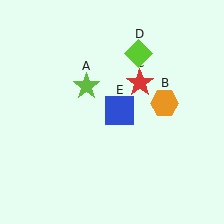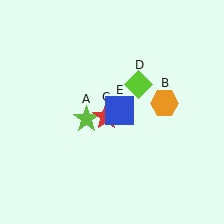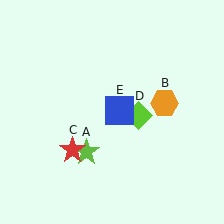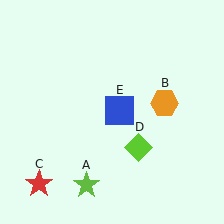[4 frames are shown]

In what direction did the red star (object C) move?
The red star (object C) moved down and to the left.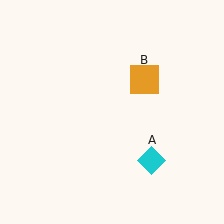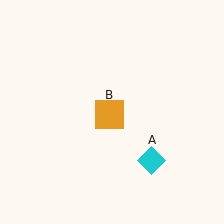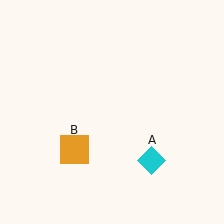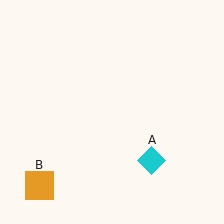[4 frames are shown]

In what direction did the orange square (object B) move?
The orange square (object B) moved down and to the left.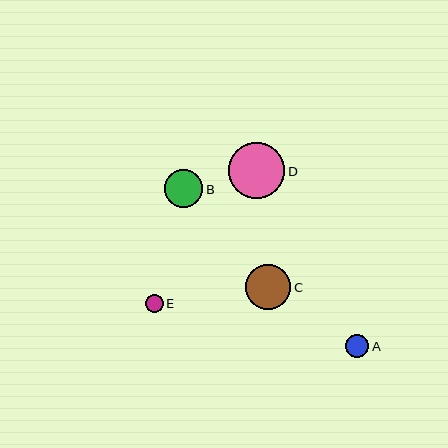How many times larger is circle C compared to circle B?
Circle C is approximately 1.2 times the size of circle B.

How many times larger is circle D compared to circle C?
Circle D is approximately 1.3 times the size of circle C.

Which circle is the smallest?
Circle E is the smallest with a size of approximately 18 pixels.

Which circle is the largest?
Circle D is the largest with a size of approximately 56 pixels.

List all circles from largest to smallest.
From largest to smallest: D, C, B, A, E.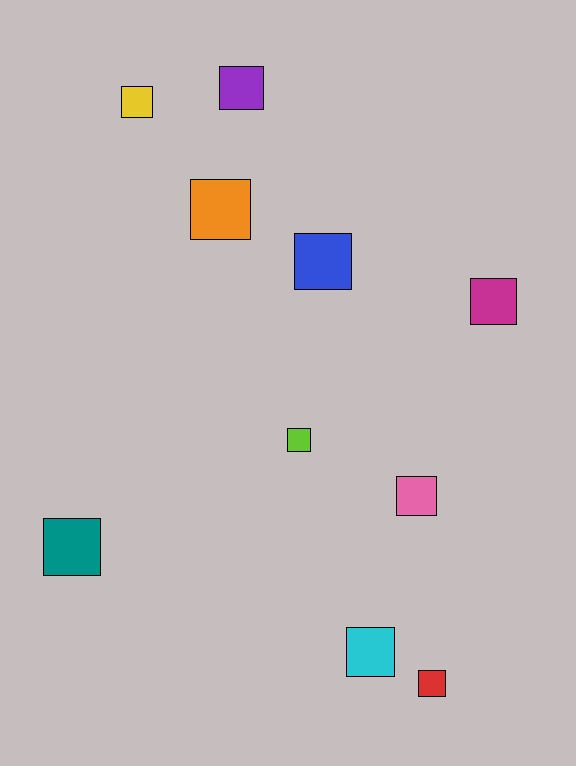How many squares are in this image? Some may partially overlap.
There are 10 squares.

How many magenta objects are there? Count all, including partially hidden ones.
There is 1 magenta object.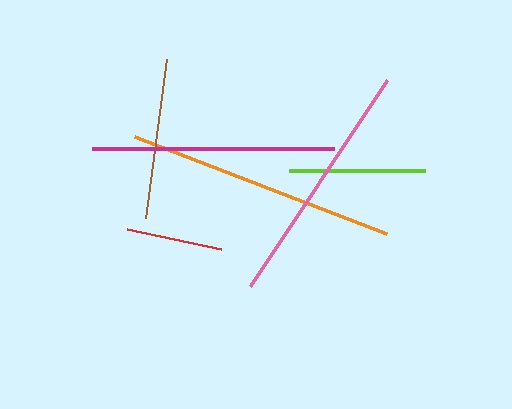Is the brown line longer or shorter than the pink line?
The pink line is longer than the brown line.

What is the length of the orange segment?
The orange segment is approximately 269 pixels long.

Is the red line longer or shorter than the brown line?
The brown line is longer than the red line.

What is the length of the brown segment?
The brown segment is approximately 160 pixels long.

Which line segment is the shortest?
The red line is the shortest at approximately 96 pixels.